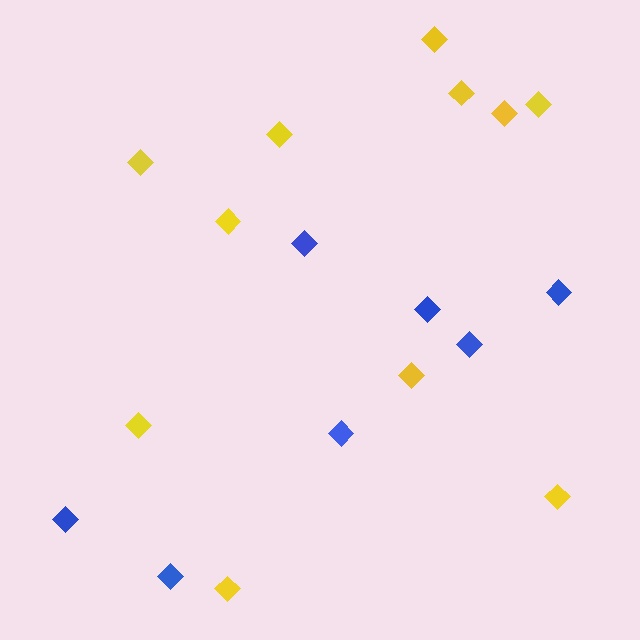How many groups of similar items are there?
There are 2 groups: one group of blue diamonds (7) and one group of yellow diamonds (11).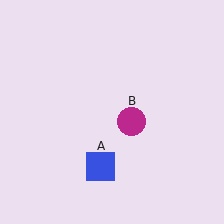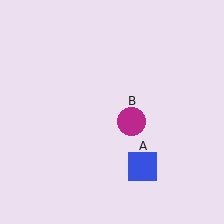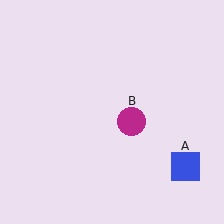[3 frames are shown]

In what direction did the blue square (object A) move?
The blue square (object A) moved right.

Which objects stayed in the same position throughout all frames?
Magenta circle (object B) remained stationary.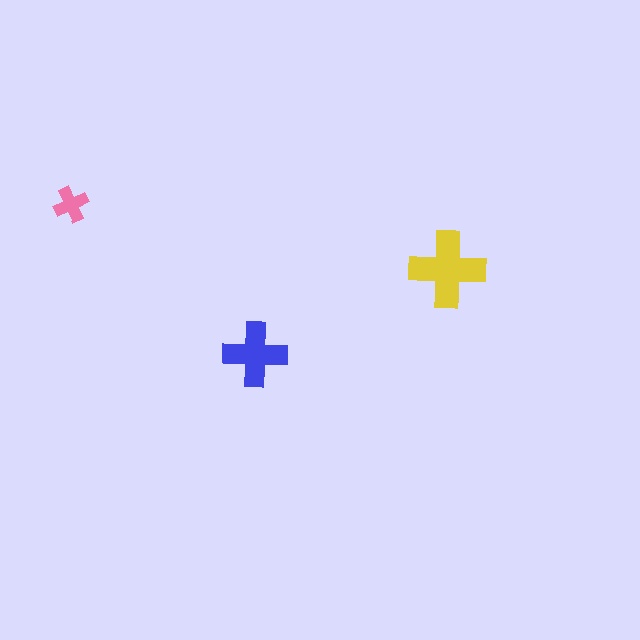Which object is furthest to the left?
The pink cross is leftmost.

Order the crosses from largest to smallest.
the yellow one, the blue one, the pink one.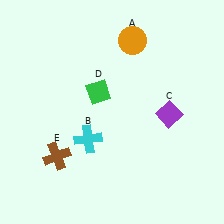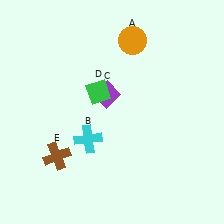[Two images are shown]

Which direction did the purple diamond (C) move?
The purple diamond (C) moved left.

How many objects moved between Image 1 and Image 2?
1 object moved between the two images.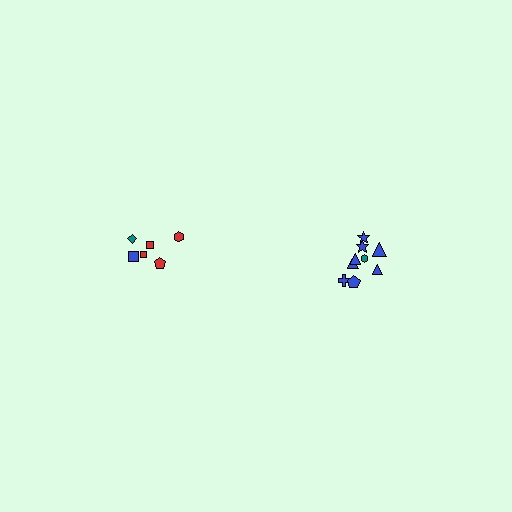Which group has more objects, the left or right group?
The right group.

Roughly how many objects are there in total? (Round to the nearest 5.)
Roughly 15 objects in total.